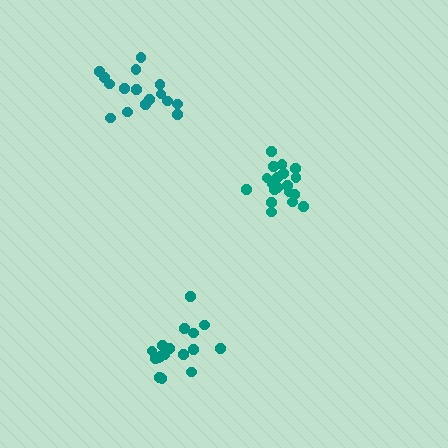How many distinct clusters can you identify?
There are 3 distinct clusters.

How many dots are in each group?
Group 1: 17 dots, Group 2: 19 dots, Group 3: 18 dots (54 total).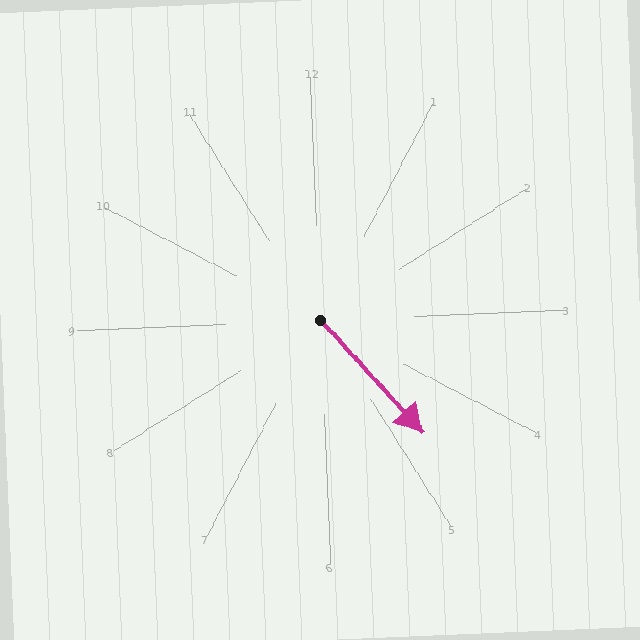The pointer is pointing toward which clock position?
Roughly 5 o'clock.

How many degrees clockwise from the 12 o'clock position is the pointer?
Approximately 140 degrees.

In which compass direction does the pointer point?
Southeast.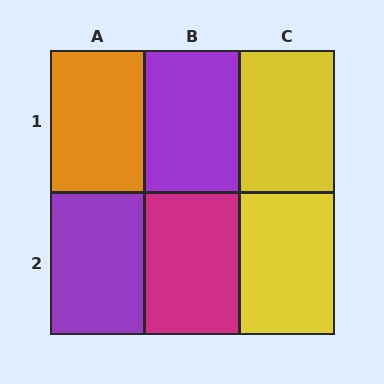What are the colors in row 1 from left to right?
Orange, purple, yellow.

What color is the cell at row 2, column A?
Purple.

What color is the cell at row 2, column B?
Magenta.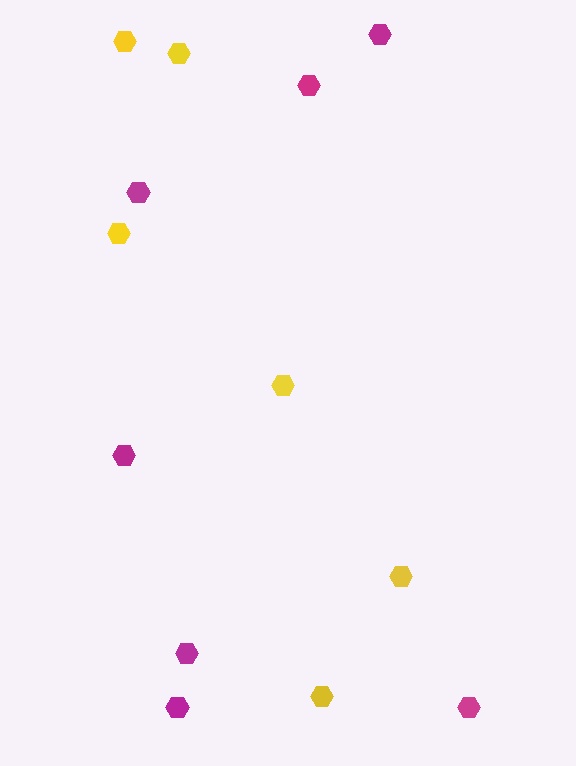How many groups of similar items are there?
There are 2 groups: one group of magenta hexagons (7) and one group of yellow hexagons (6).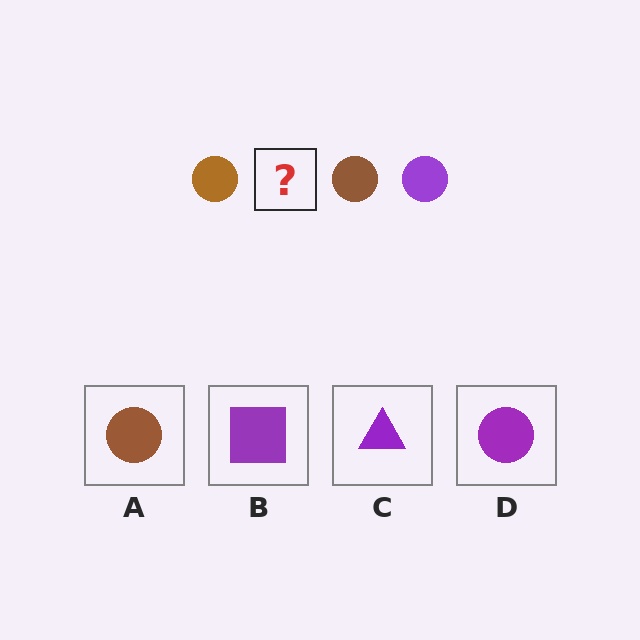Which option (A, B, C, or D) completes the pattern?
D.